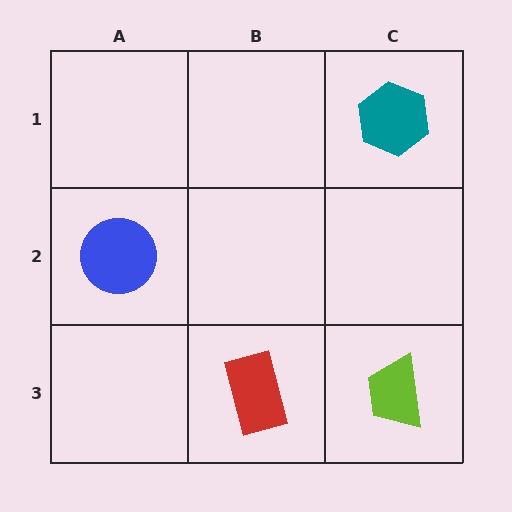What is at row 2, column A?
A blue circle.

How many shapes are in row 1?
1 shape.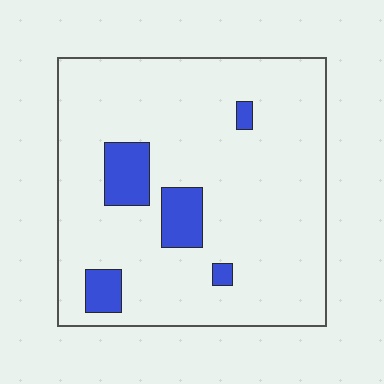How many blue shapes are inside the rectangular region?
5.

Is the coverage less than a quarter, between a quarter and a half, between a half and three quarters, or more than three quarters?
Less than a quarter.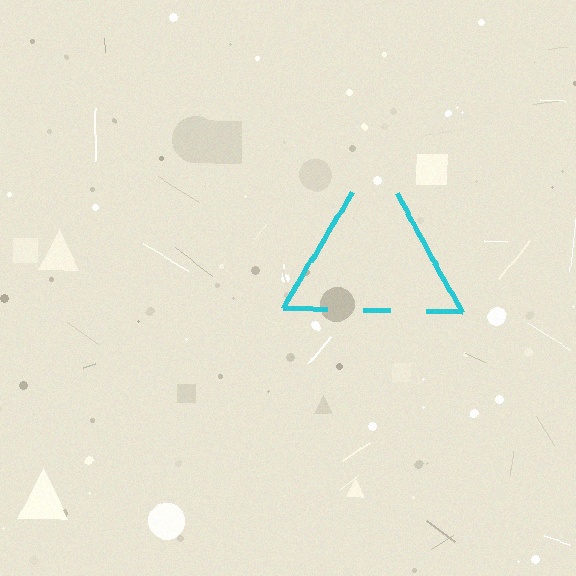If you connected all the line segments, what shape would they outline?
They would outline a triangle.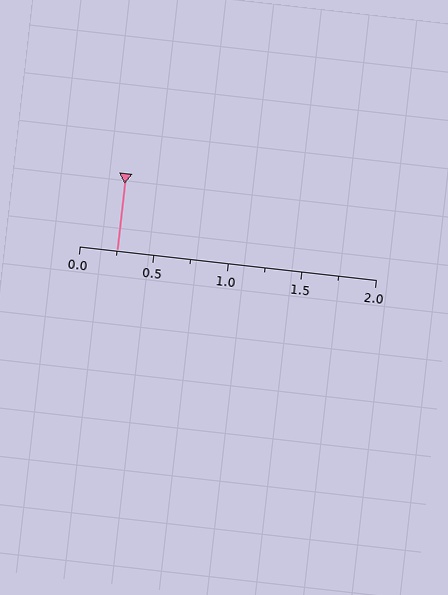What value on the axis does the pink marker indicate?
The marker indicates approximately 0.25.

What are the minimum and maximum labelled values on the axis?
The axis runs from 0.0 to 2.0.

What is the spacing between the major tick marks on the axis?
The major ticks are spaced 0.5 apart.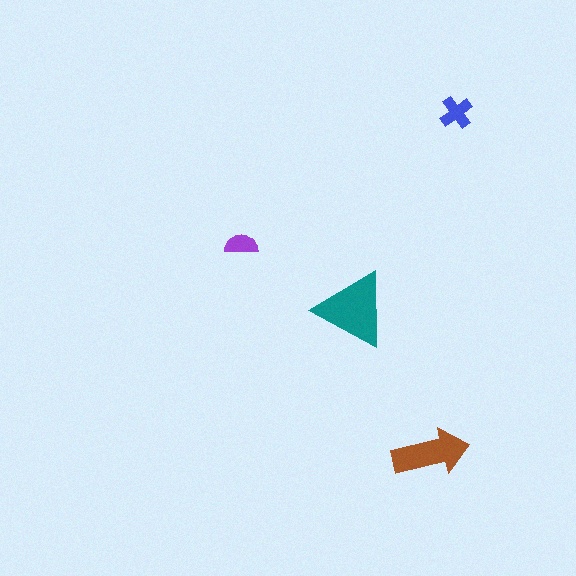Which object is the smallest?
The purple semicircle.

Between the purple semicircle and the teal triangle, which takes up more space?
The teal triangle.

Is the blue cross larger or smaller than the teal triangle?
Smaller.